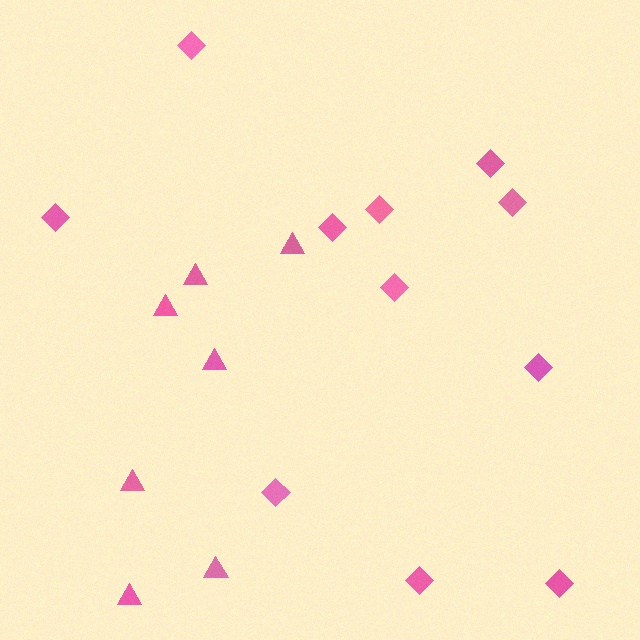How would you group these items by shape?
There are 2 groups: one group of diamonds (11) and one group of triangles (7).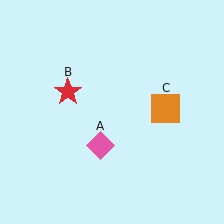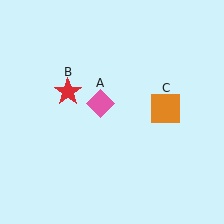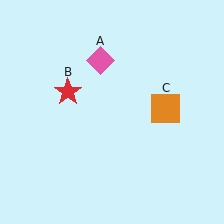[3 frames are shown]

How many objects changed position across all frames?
1 object changed position: pink diamond (object A).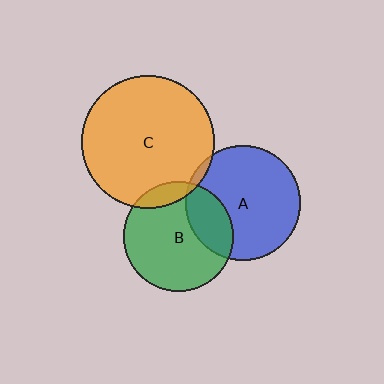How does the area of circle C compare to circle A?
Approximately 1.3 times.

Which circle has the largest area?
Circle C (orange).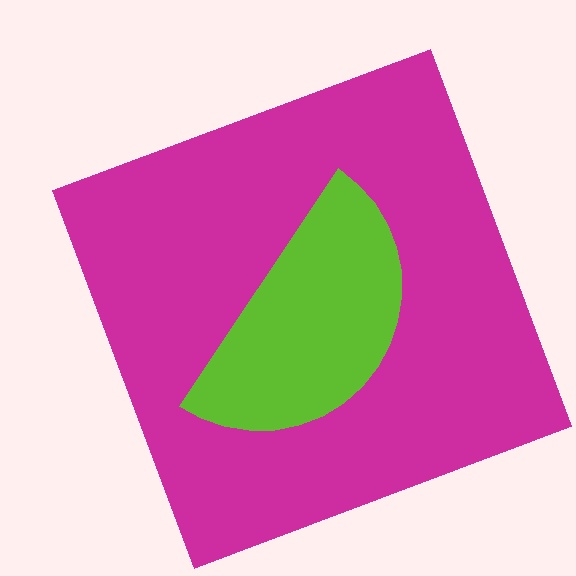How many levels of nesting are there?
2.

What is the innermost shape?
The lime semicircle.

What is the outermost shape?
The magenta square.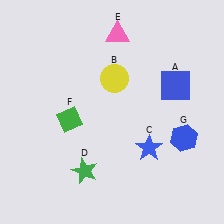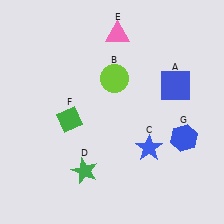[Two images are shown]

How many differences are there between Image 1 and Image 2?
There is 1 difference between the two images.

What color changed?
The circle (B) changed from yellow in Image 1 to lime in Image 2.